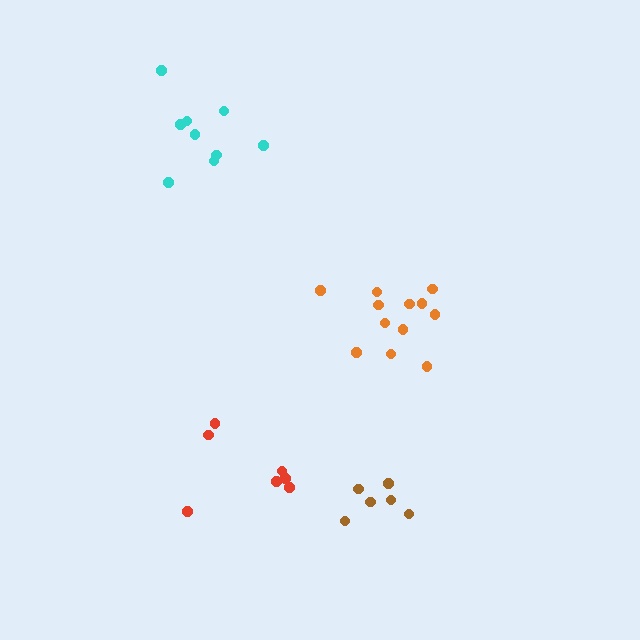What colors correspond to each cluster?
The clusters are colored: orange, red, cyan, brown.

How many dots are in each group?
Group 1: 12 dots, Group 2: 7 dots, Group 3: 9 dots, Group 4: 6 dots (34 total).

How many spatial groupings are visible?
There are 4 spatial groupings.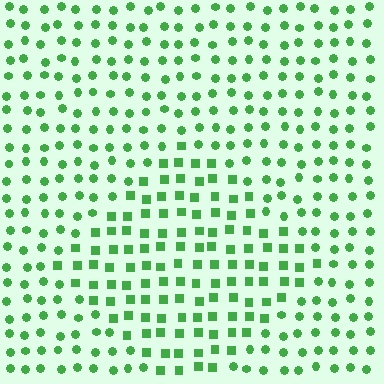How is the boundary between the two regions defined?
The boundary is defined by a change in element shape: squares inside vs. circles outside. All elements share the same color and spacing.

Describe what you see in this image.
The image is filled with small green elements arranged in a uniform grid. A diamond-shaped region contains squares, while the surrounding area contains circles. The boundary is defined purely by the change in element shape.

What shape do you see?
I see a diamond.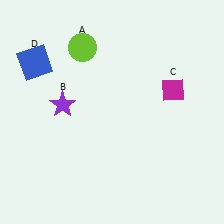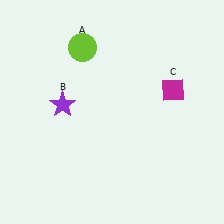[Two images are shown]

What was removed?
The blue square (D) was removed in Image 2.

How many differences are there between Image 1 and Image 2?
There is 1 difference between the two images.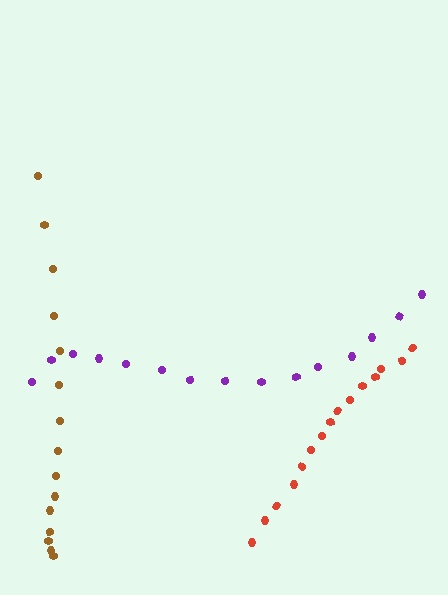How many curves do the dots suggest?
There are 3 distinct paths.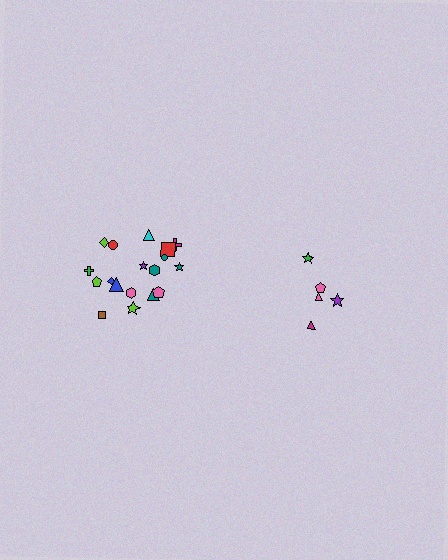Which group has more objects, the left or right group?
The left group.